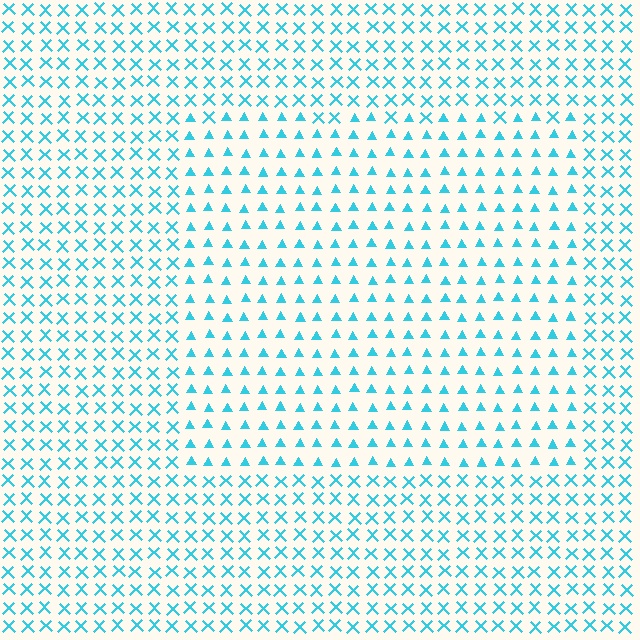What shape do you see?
I see a rectangle.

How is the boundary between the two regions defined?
The boundary is defined by a change in element shape: triangles inside vs. X marks outside. All elements share the same color and spacing.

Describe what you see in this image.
The image is filled with small cyan elements arranged in a uniform grid. A rectangle-shaped region contains triangles, while the surrounding area contains X marks. The boundary is defined purely by the change in element shape.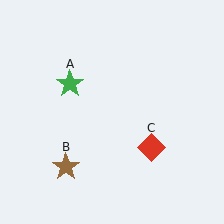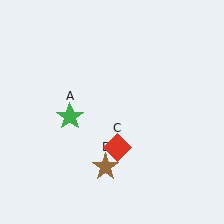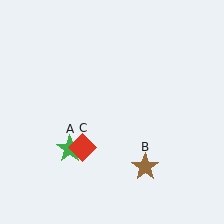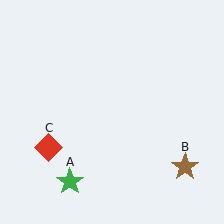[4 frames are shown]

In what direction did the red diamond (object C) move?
The red diamond (object C) moved left.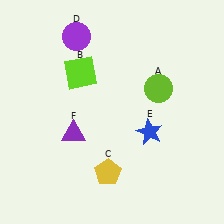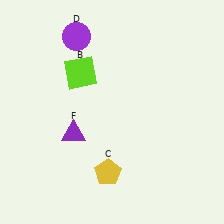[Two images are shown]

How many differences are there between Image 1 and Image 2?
There are 2 differences between the two images.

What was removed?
The lime circle (A), the blue star (E) were removed in Image 2.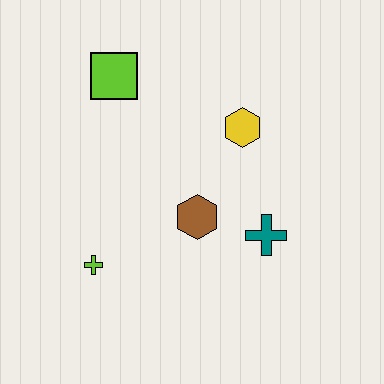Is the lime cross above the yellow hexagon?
No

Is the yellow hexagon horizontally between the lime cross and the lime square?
No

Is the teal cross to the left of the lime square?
No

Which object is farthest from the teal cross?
The lime square is farthest from the teal cross.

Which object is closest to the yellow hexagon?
The brown hexagon is closest to the yellow hexagon.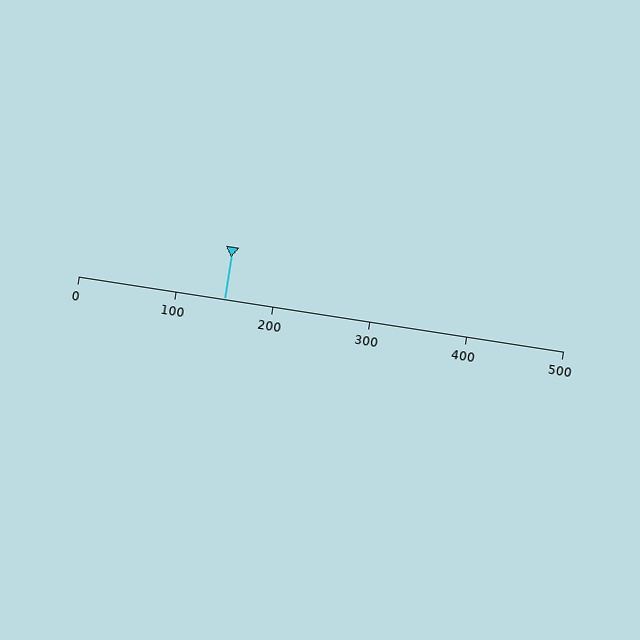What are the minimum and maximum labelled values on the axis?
The axis runs from 0 to 500.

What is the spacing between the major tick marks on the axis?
The major ticks are spaced 100 apart.